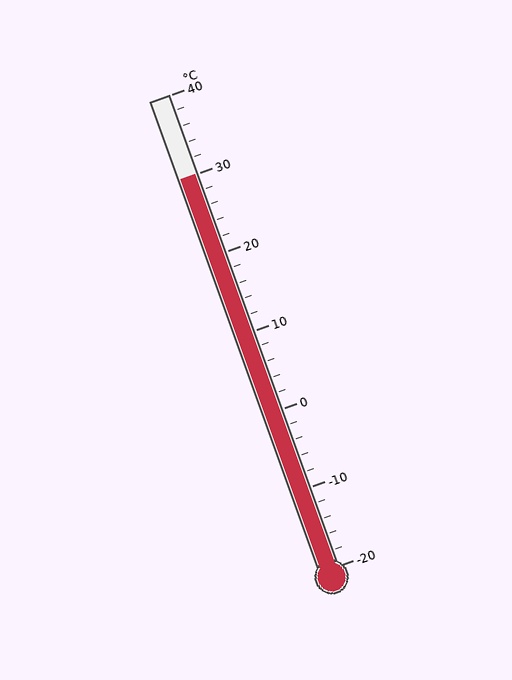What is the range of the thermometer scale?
The thermometer scale ranges from -20°C to 40°C.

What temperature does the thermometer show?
The thermometer shows approximately 30°C.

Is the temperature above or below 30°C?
The temperature is at 30°C.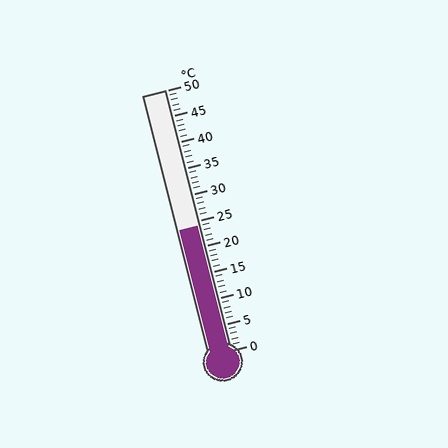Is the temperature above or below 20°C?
The temperature is above 20°C.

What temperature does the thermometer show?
The thermometer shows approximately 24°C.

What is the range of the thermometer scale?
The thermometer scale ranges from 0°C to 50°C.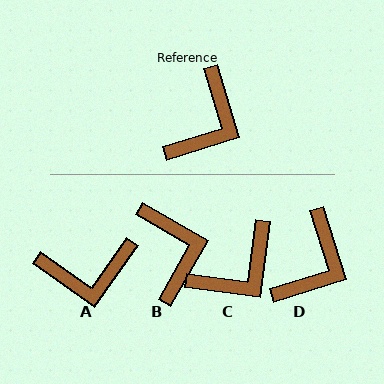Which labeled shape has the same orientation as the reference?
D.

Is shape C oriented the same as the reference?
No, it is off by about 25 degrees.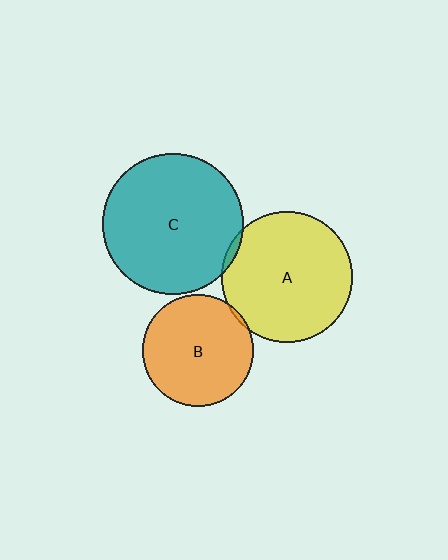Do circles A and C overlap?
Yes.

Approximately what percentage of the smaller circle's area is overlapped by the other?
Approximately 5%.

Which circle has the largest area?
Circle C (teal).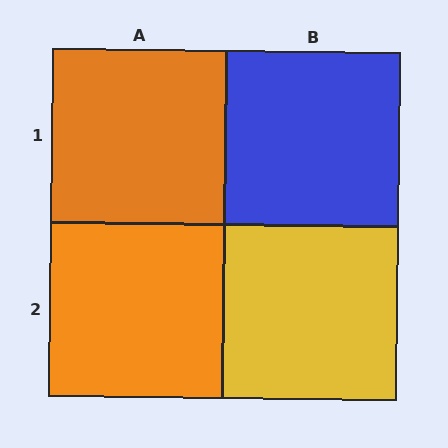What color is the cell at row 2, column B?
Yellow.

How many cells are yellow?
1 cell is yellow.